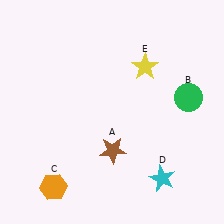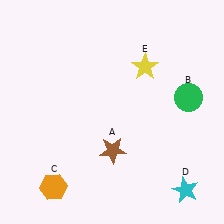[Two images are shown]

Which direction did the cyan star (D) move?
The cyan star (D) moved right.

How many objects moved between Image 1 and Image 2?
1 object moved between the two images.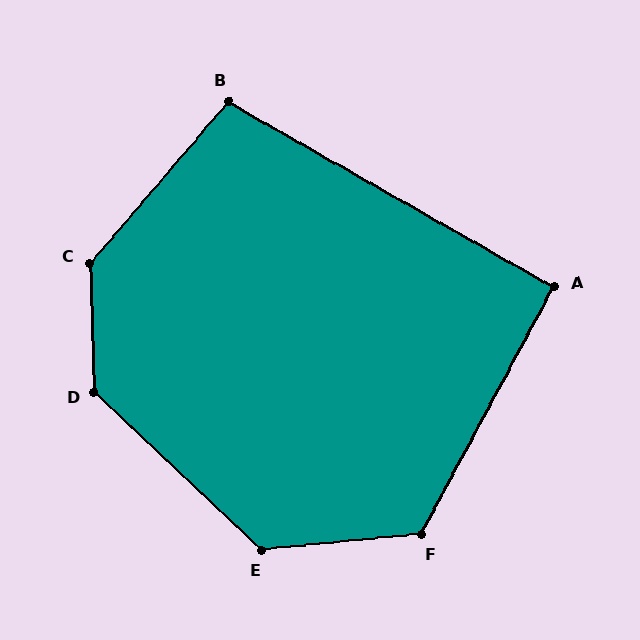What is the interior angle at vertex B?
Approximately 101 degrees (obtuse).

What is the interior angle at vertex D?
Approximately 135 degrees (obtuse).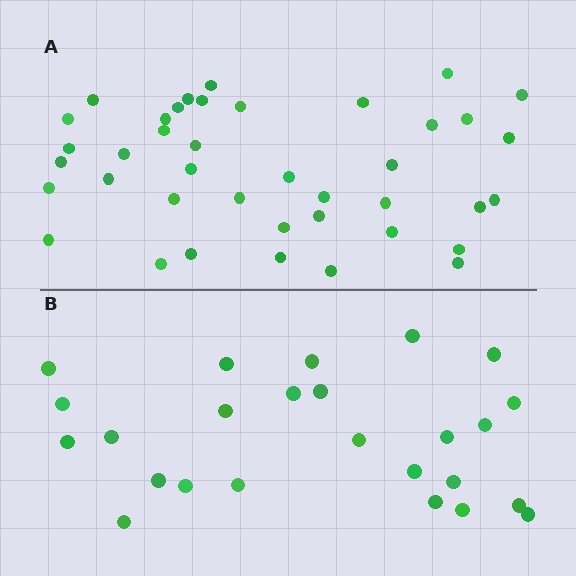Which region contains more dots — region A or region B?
Region A (the top region) has more dots.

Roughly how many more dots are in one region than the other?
Region A has approximately 15 more dots than region B.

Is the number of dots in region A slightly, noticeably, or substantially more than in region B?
Region A has substantially more. The ratio is roughly 1.6 to 1.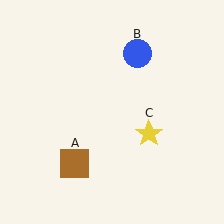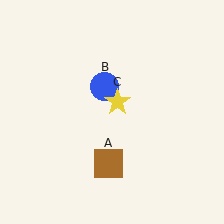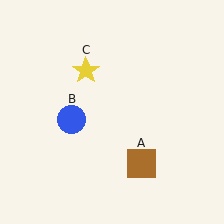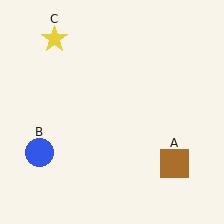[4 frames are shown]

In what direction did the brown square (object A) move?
The brown square (object A) moved right.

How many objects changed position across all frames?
3 objects changed position: brown square (object A), blue circle (object B), yellow star (object C).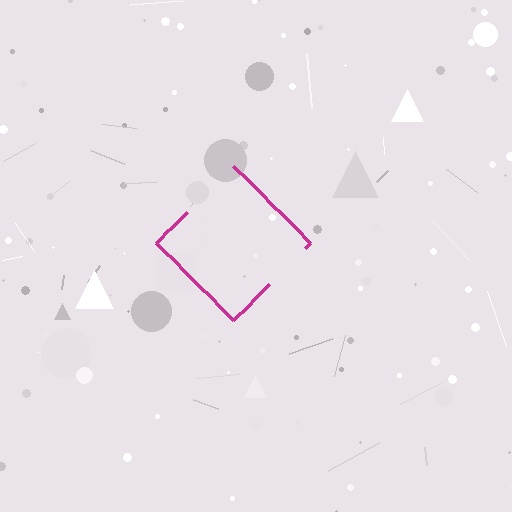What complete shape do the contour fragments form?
The contour fragments form a diamond.